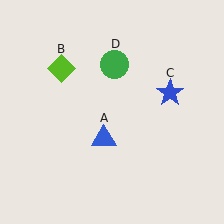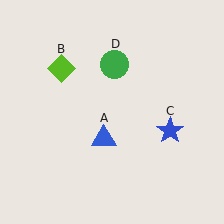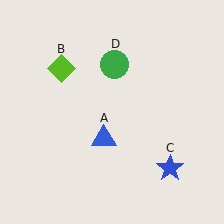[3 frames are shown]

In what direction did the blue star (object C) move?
The blue star (object C) moved down.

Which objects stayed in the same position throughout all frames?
Blue triangle (object A) and lime diamond (object B) and green circle (object D) remained stationary.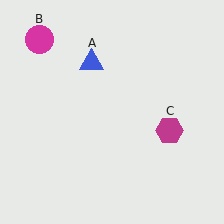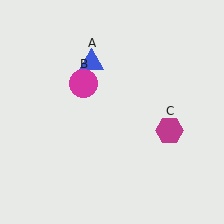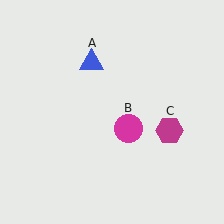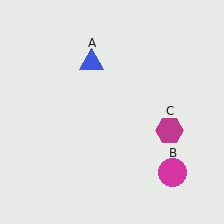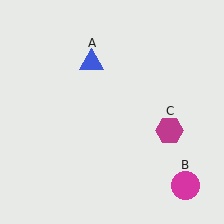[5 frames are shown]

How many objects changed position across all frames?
1 object changed position: magenta circle (object B).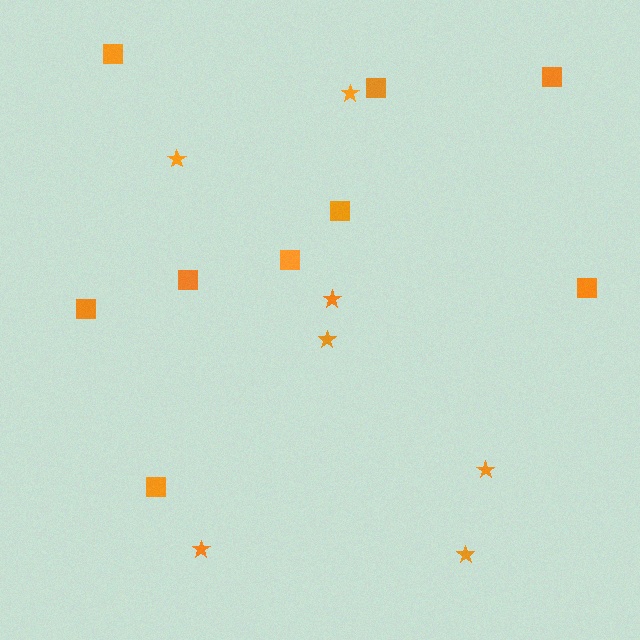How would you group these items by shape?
There are 2 groups: one group of stars (7) and one group of squares (9).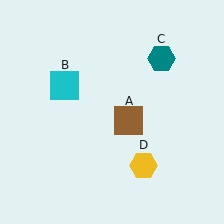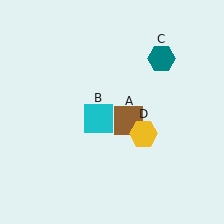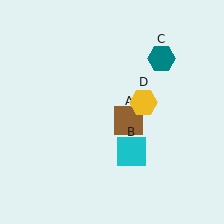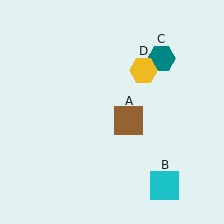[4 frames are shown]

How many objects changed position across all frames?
2 objects changed position: cyan square (object B), yellow hexagon (object D).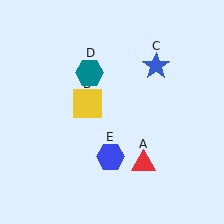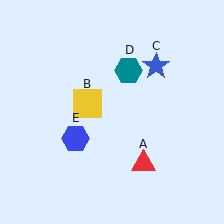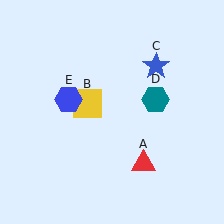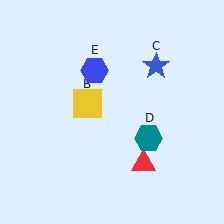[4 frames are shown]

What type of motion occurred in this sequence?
The teal hexagon (object D), blue hexagon (object E) rotated clockwise around the center of the scene.